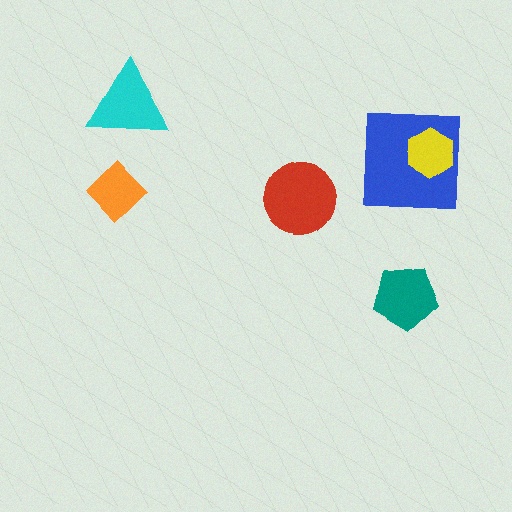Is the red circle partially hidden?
No, no other shape covers it.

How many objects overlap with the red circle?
0 objects overlap with the red circle.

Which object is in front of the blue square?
The yellow hexagon is in front of the blue square.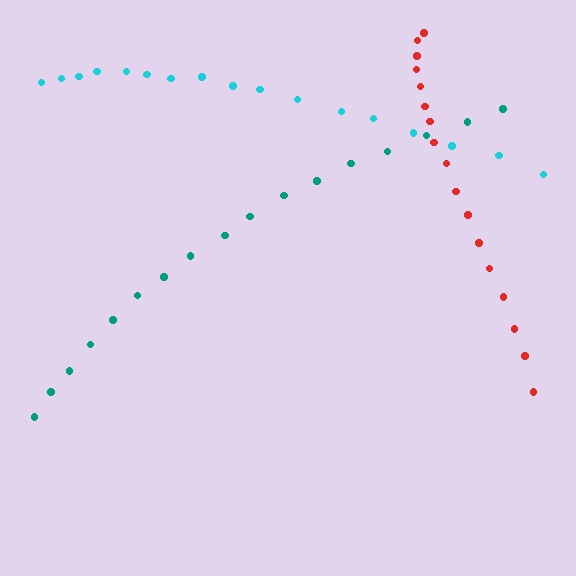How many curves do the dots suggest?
There are 3 distinct paths.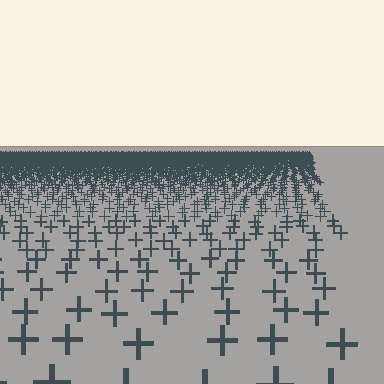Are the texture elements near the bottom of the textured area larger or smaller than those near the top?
Larger. Near the bottom, elements are closer to the viewer and appear at a bigger on-screen size.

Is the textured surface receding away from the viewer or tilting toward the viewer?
The surface is receding away from the viewer. Texture elements get smaller and denser toward the top.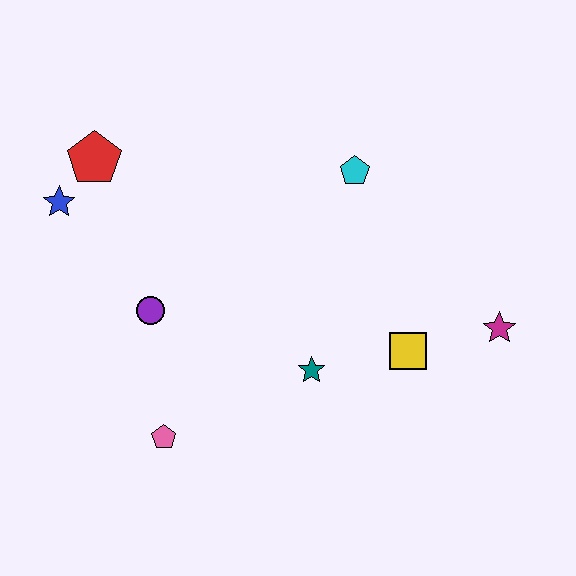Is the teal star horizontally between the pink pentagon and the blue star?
No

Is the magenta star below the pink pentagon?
No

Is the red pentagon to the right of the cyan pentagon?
No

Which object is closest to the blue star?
The red pentagon is closest to the blue star.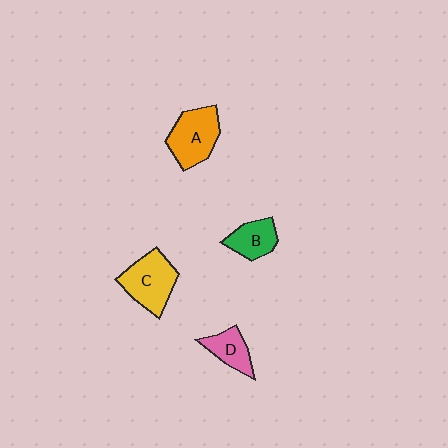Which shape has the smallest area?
Shape D (pink).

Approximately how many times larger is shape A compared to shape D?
Approximately 1.7 times.